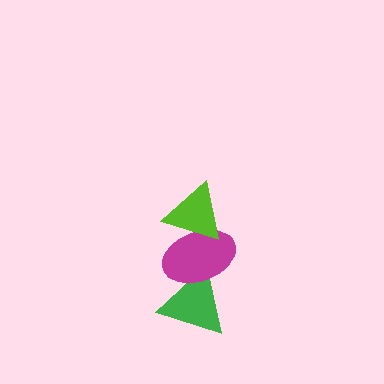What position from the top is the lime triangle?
The lime triangle is 1st from the top.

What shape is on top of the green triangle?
The magenta ellipse is on top of the green triangle.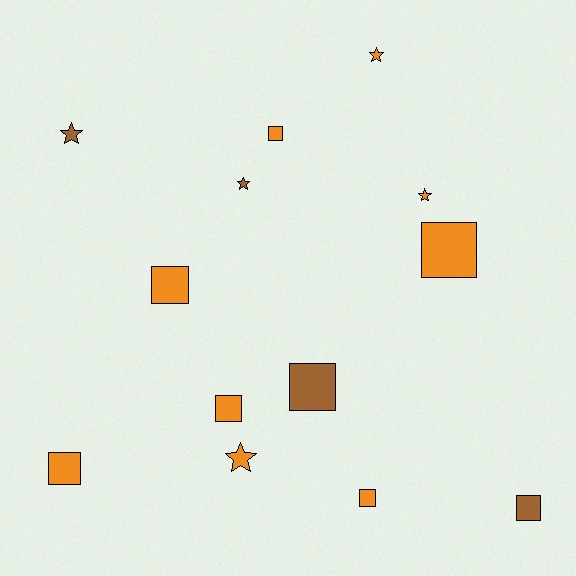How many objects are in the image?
There are 13 objects.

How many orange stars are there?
There are 3 orange stars.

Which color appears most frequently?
Orange, with 9 objects.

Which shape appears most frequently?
Square, with 8 objects.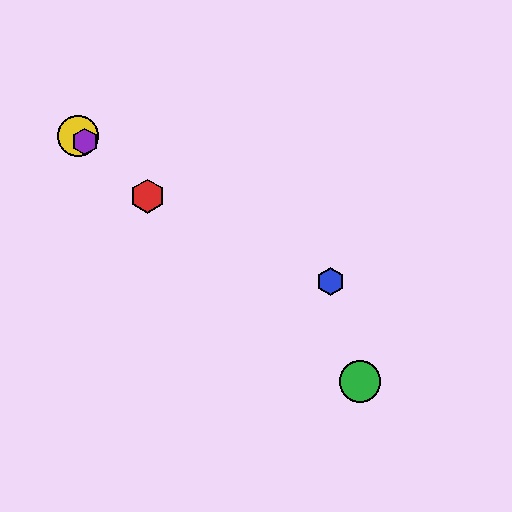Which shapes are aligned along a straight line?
The red hexagon, the green circle, the yellow circle, the purple hexagon are aligned along a straight line.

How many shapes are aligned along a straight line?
4 shapes (the red hexagon, the green circle, the yellow circle, the purple hexagon) are aligned along a straight line.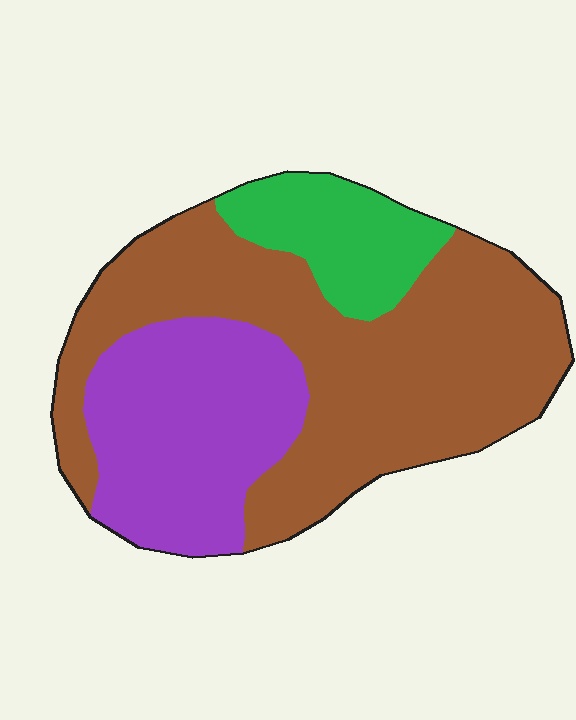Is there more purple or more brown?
Brown.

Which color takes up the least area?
Green, at roughly 15%.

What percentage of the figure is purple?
Purple covers about 30% of the figure.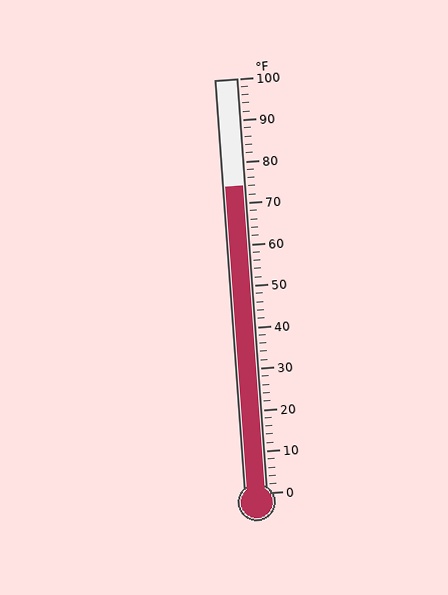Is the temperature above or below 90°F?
The temperature is below 90°F.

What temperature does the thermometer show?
The thermometer shows approximately 74°F.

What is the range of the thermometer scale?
The thermometer scale ranges from 0°F to 100°F.